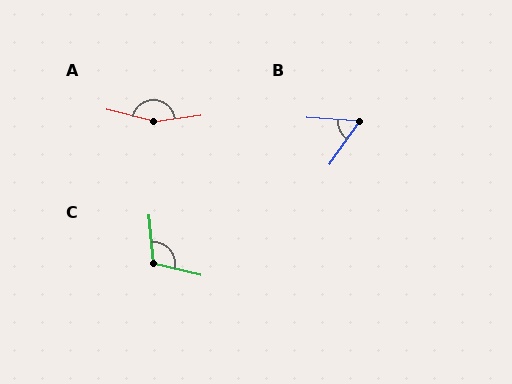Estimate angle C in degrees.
Approximately 109 degrees.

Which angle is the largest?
A, at approximately 159 degrees.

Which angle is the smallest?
B, at approximately 58 degrees.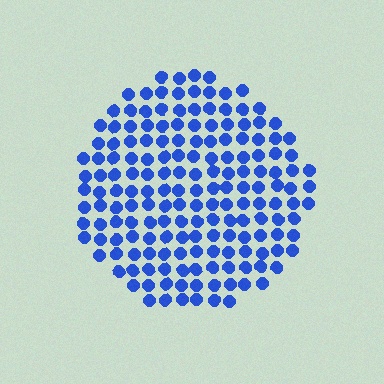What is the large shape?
The large shape is a circle.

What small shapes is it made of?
It is made of small circles.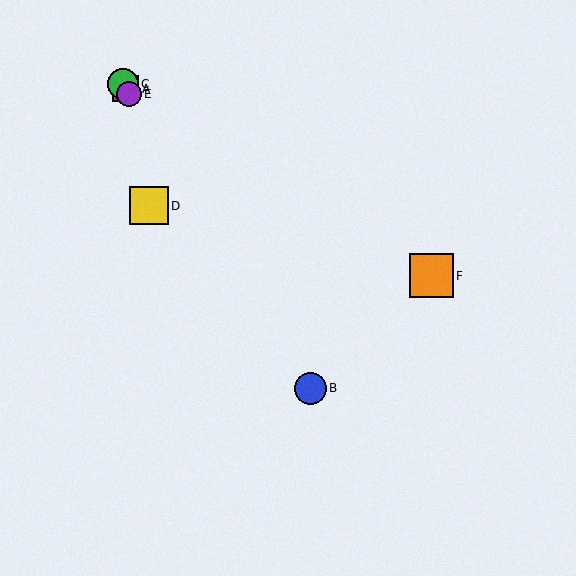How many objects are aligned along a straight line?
4 objects (A, B, C, E) are aligned along a straight line.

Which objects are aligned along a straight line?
Objects A, B, C, E are aligned along a straight line.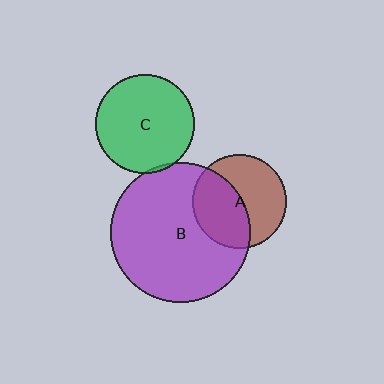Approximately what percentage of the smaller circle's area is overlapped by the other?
Approximately 5%.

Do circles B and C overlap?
Yes.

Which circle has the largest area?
Circle B (purple).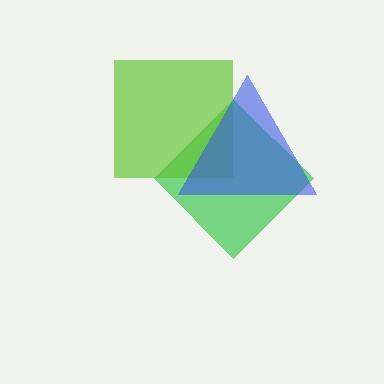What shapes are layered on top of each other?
The layered shapes are: a green diamond, a lime square, a blue triangle.